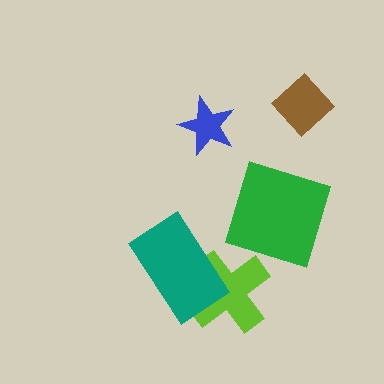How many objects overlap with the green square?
0 objects overlap with the green square.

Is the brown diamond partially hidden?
No, no other shape covers it.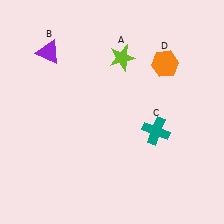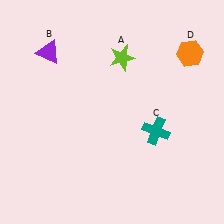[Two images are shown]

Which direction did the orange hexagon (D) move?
The orange hexagon (D) moved right.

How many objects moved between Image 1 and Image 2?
1 object moved between the two images.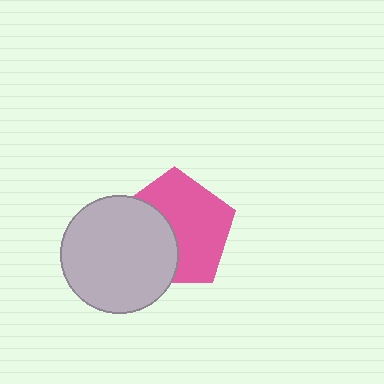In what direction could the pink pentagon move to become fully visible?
The pink pentagon could move right. That would shift it out from behind the light gray circle entirely.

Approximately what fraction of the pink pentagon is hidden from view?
Roughly 40% of the pink pentagon is hidden behind the light gray circle.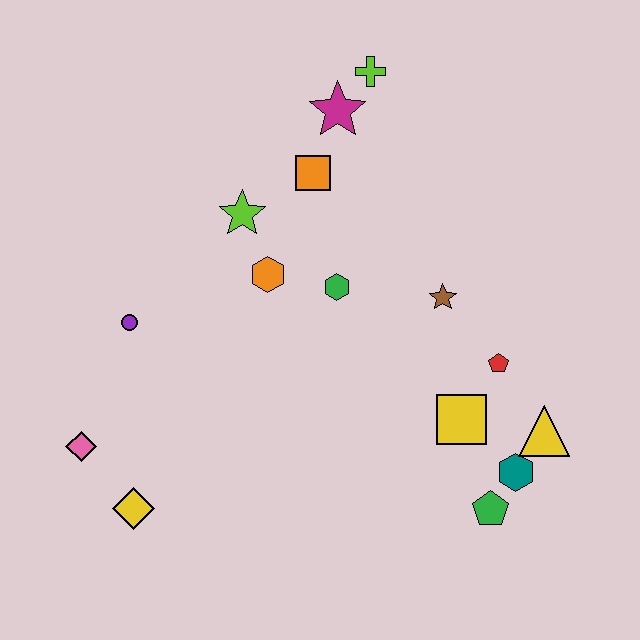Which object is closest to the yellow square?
The red pentagon is closest to the yellow square.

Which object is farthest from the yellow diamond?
The lime cross is farthest from the yellow diamond.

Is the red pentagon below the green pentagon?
No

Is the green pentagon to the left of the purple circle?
No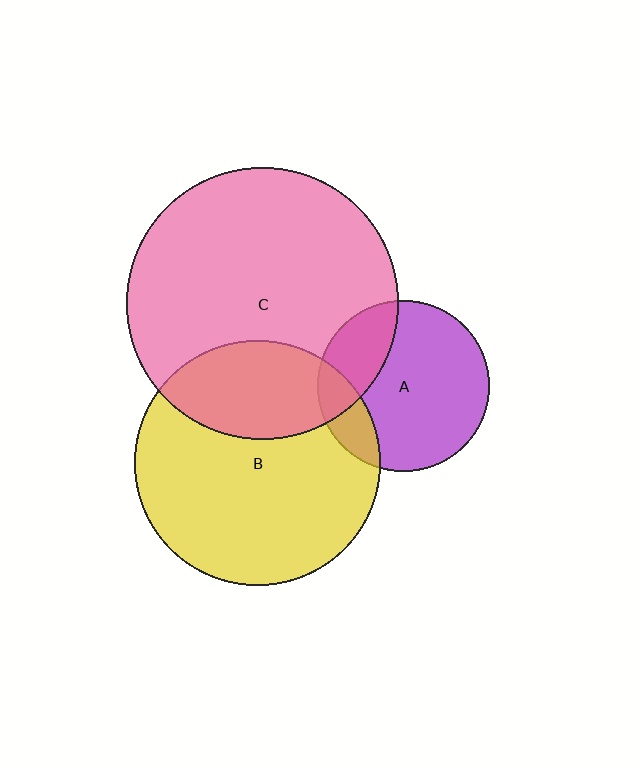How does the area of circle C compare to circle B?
Approximately 1.2 times.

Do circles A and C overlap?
Yes.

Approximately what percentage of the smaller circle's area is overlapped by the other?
Approximately 25%.